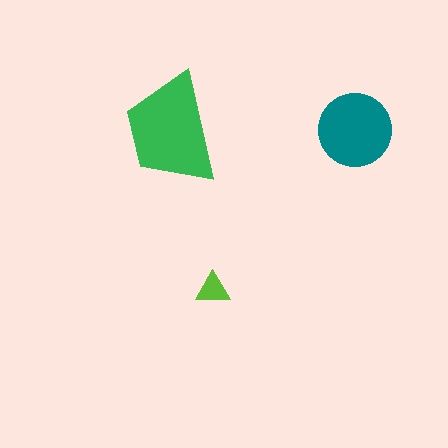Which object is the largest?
The green trapezoid.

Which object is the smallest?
The lime triangle.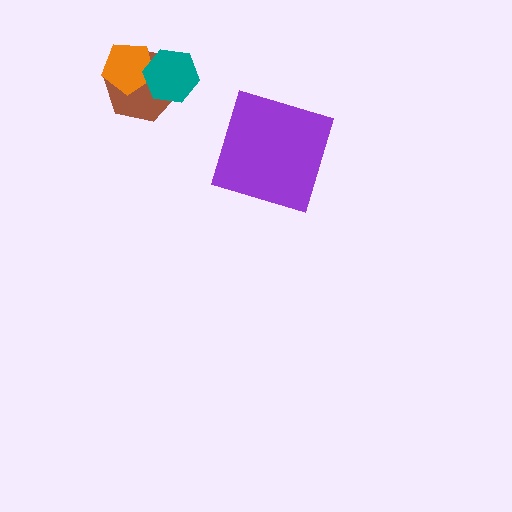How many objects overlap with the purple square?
0 objects overlap with the purple square.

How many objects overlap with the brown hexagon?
2 objects overlap with the brown hexagon.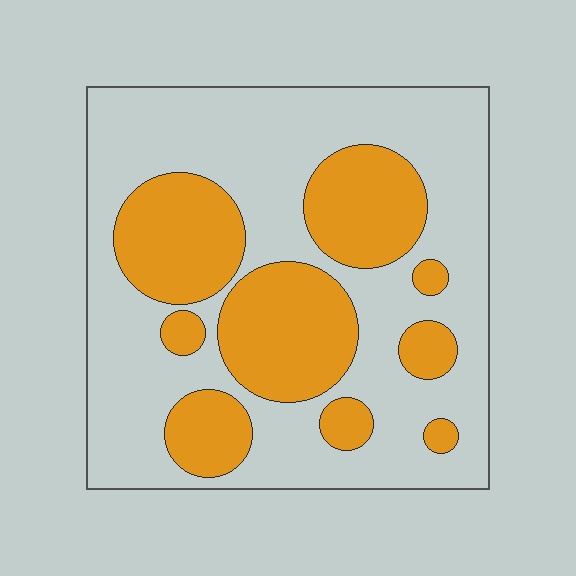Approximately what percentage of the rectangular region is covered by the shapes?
Approximately 35%.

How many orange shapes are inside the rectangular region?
9.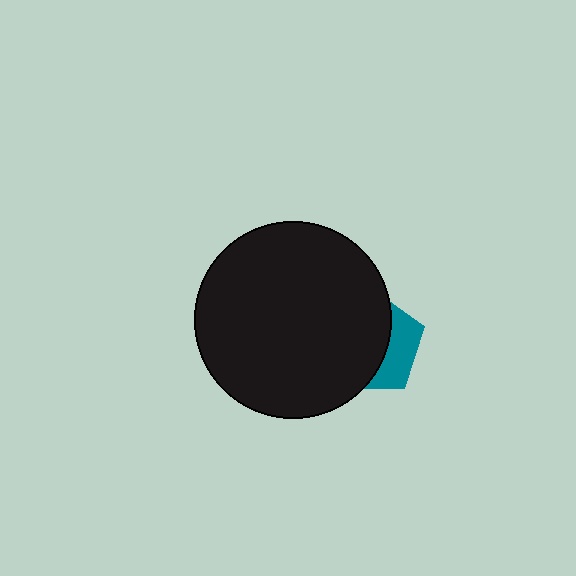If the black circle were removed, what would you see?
You would see the complete teal pentagon.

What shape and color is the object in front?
The object in front is a black circle.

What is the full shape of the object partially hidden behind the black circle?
The partially hidden object is a teal pentagon.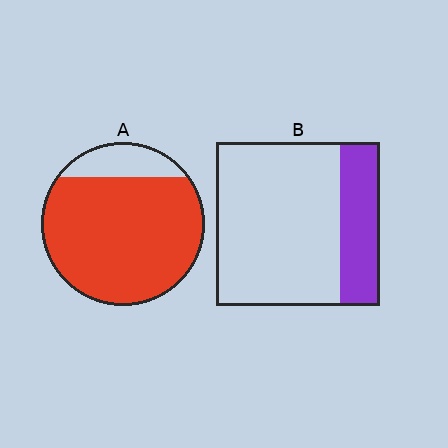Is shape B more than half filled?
No.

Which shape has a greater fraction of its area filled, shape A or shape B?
Shape A.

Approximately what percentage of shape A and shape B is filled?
A is approximately 85% and B is approximately 25%.